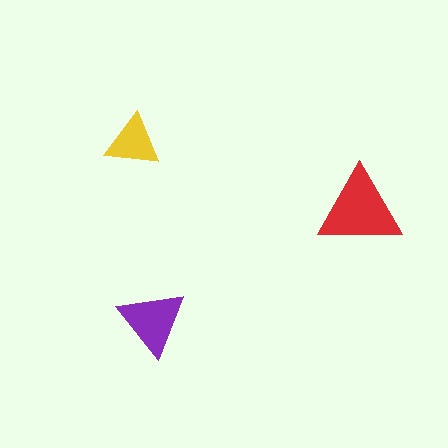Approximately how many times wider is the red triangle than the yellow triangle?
About 1.5 times wider.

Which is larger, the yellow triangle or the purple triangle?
The purple one.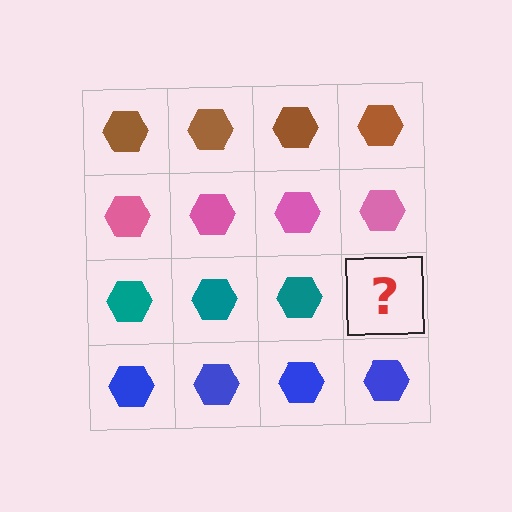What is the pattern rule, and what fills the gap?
The rule is that each row has a consistent color. The gap should be filled with a teal hexagon.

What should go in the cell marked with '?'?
The missing cell should contain a teal hexagon.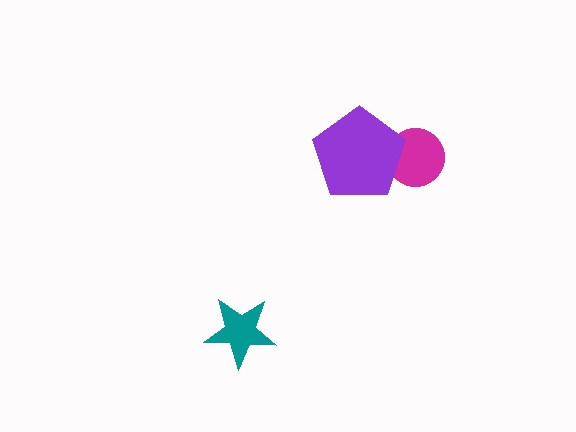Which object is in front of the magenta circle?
The purple pentagon is in front of the magenta circle.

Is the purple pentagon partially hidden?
No, no other shape covers it.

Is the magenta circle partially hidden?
Yes, it is partially covered by another shape.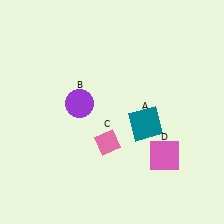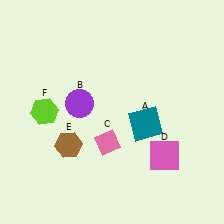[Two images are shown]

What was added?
A brown hexagon (E), a lime hexagon (F) were added in Image 2.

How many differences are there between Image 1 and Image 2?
There are 2 differences between the two images.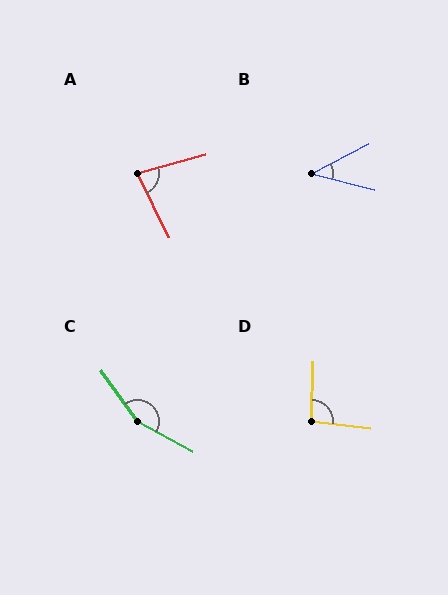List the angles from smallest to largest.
B (42°), A (80°), D (96°), C (154°).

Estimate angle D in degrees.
Approximately 96 degrees.